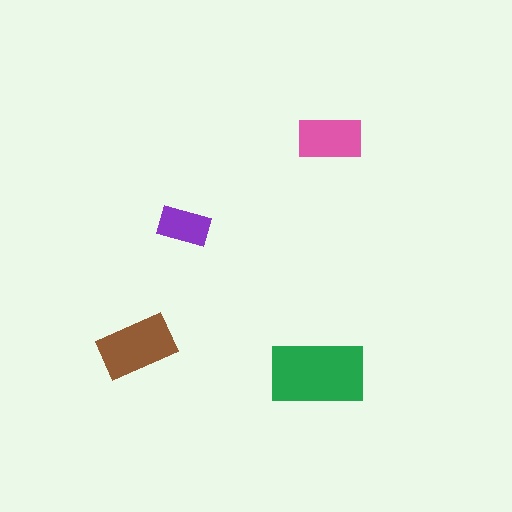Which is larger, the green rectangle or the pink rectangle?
The green one.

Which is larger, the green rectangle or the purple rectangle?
The green one.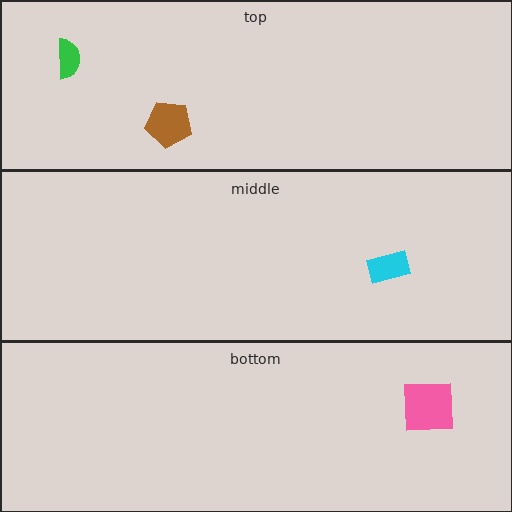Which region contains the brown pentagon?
The top region.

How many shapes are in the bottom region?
1.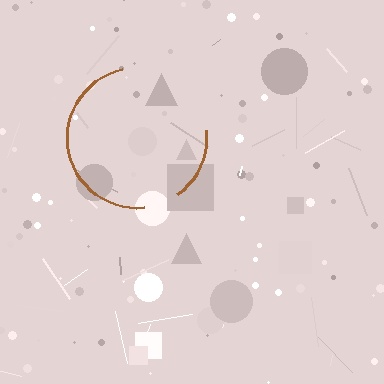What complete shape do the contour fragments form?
The contour fragments form a circle.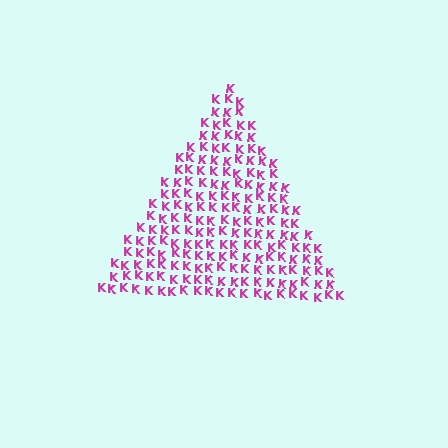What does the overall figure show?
The overall figure shows a triangle.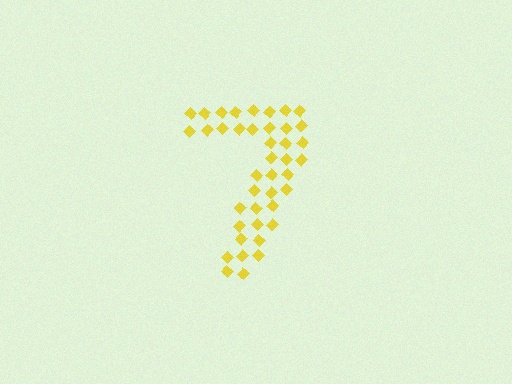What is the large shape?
The large shape is the digit 7.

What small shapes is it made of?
It is made of small diamonds.